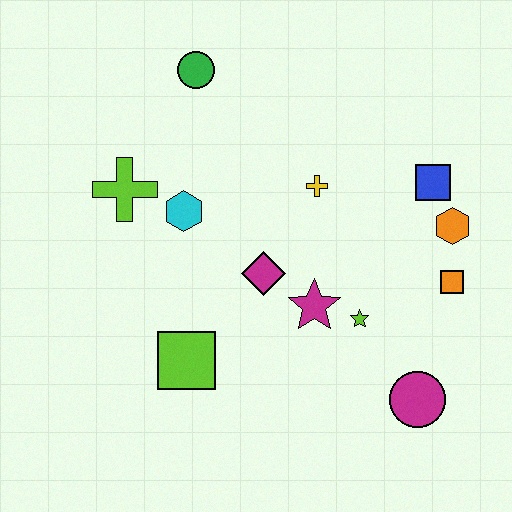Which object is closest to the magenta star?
The lime star is closest to the magenta star.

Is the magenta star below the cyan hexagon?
Yes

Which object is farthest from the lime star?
The green circle is farthest from the lime star.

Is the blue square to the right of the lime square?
Yes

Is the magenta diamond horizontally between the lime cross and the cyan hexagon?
No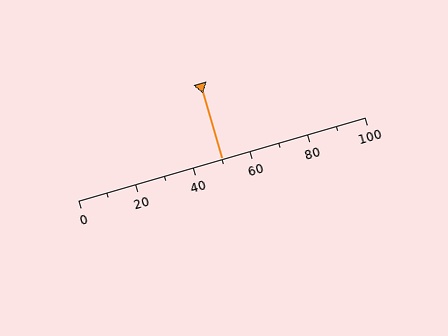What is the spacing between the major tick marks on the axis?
The major ticks are spaced 20 apart.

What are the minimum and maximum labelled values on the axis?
The axis runs from 0 to 100.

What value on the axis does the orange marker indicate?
The marker indicates approximately 50.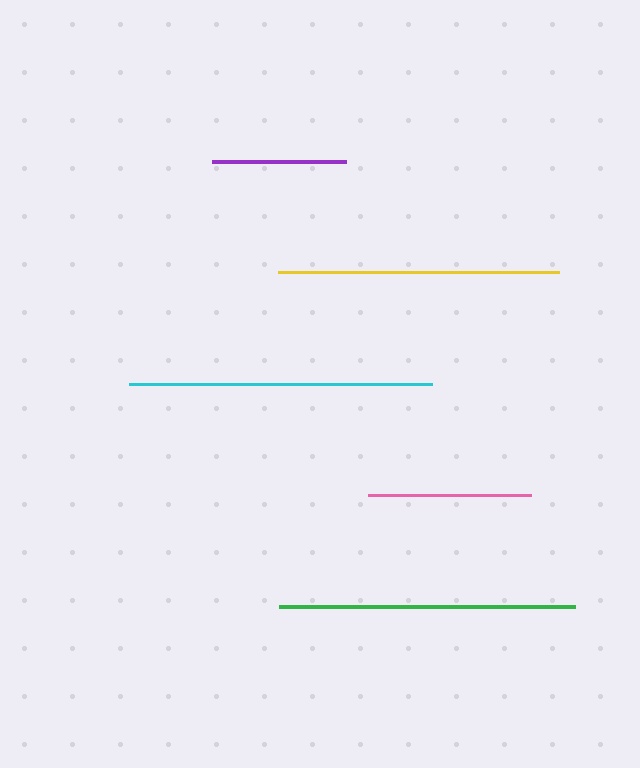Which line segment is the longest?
The cyan line is the longest at approximately 303 pixels.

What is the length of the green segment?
The green segment is approximately 295 pixels long.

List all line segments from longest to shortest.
From longest to shortest: cyan, green, yellow, pink, purple.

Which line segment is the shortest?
The purple line is the shortest at approximately 133 pixels.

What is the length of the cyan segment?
The cyan segment is approximately 303 pixels long.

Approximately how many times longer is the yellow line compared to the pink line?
The yellow line is approximately 1.7 times the length of the pink line.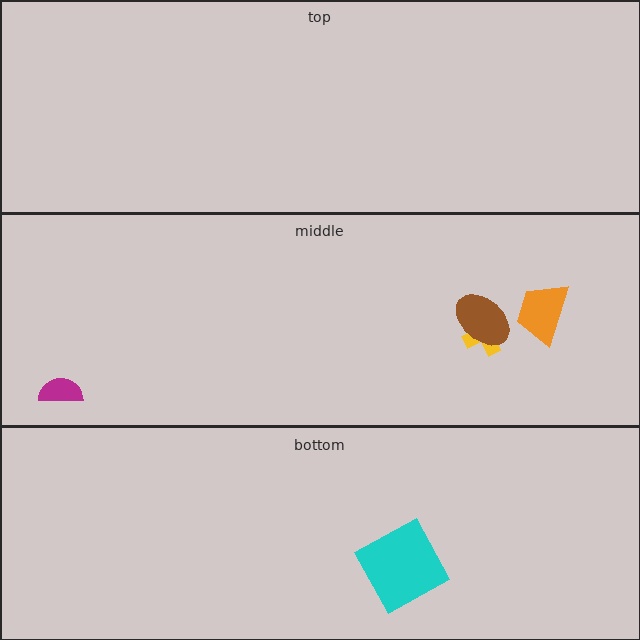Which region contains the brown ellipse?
The middle region.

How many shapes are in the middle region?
4.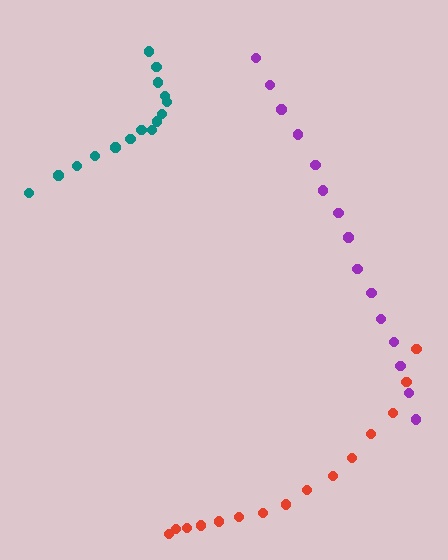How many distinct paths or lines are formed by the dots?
There are 3 distinct paths.